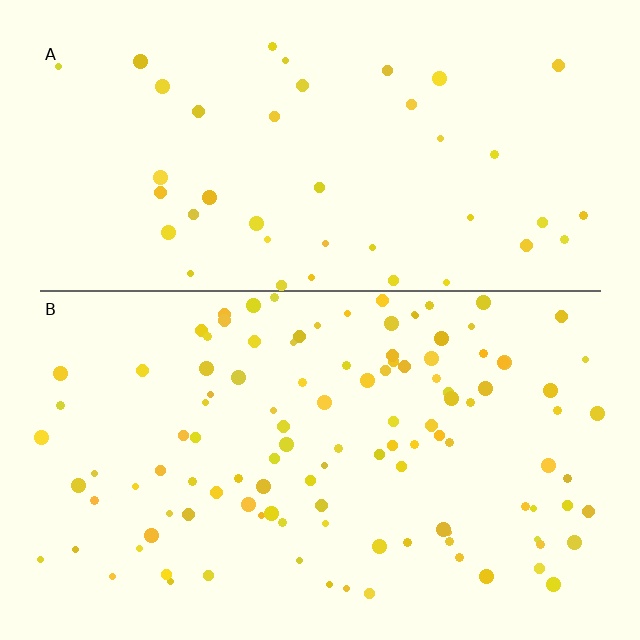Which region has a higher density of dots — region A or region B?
B (the bottom).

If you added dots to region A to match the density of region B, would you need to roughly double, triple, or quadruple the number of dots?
Approximately triple.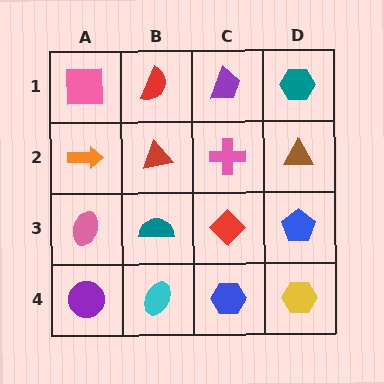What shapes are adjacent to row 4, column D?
A blue pentagon (row 3, column D), a blue hexagon (row 4, column C).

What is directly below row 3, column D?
A yellow hexagon.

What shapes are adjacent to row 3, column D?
A brown triangle (row 2, column D), a yellow hexagon (row 4, column D), a red diamond (row 3, column C).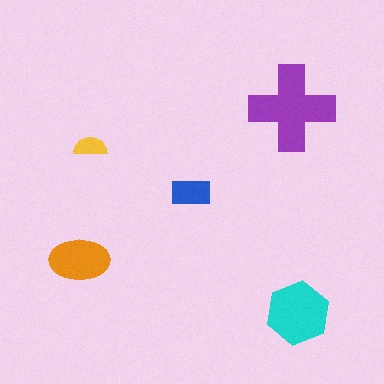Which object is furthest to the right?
The cyan hexagon is rightmost.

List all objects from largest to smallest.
The purple cross, the cyan hexagon, the orange ellipse, the blue rectangle, the yellow semicircle.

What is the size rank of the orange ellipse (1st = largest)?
3rd.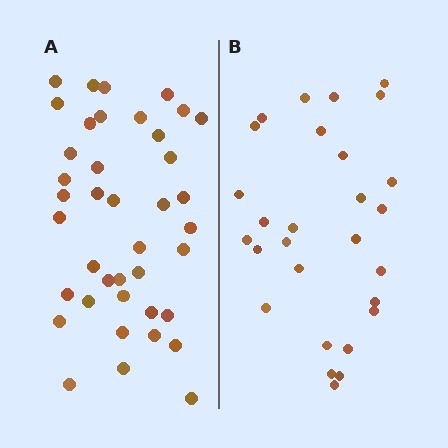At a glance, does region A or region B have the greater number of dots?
Region A (the left region) has more dots.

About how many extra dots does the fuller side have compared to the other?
Region A has roughly 12 or so more dots than region B.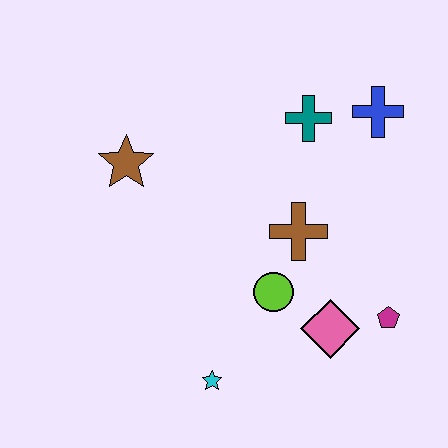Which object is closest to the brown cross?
The lime circle is closest to the brown cross.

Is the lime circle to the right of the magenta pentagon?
No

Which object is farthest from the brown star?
The magenta pentagon is farthest from the brown star.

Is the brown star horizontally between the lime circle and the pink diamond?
No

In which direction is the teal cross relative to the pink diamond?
The teal cross is above the pink diamond.